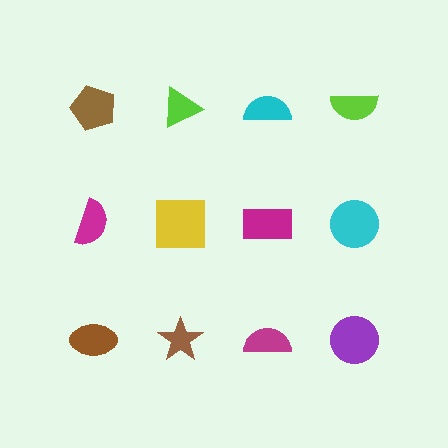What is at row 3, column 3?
A magenta semicircle.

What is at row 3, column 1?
A brown ellipse.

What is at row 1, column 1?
A brown pentagon.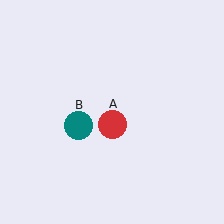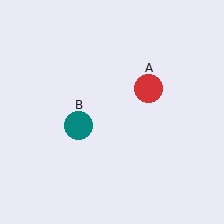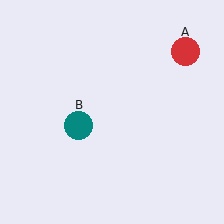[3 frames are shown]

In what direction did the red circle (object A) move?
The red circle (object A) moved up and to the right.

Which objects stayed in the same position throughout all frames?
Teal circle (object B) remained stationary.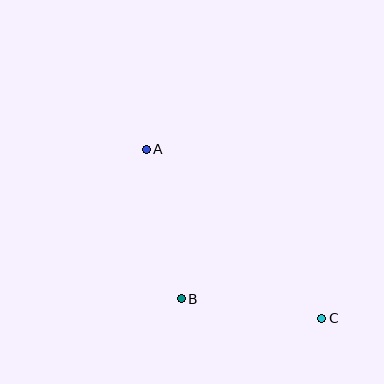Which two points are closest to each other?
Points B and C are closest to each other.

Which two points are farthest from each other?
Points A and C are farthest from each other.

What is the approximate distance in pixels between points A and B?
The distance between A and B is approximately 154 pixels.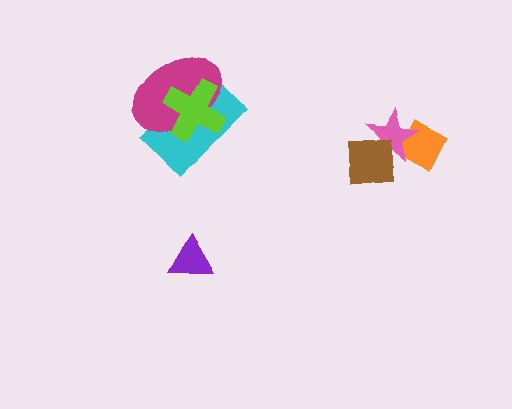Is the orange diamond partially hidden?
Yes, it is partially covered by another shape.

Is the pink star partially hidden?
Yes, it is partially covered by another shape.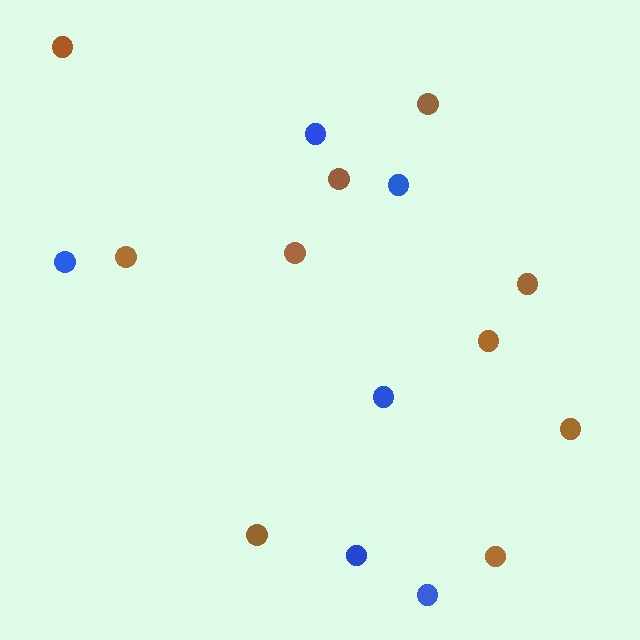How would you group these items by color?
There are 2 groups: one group of brown circles (10) and one group of blue circles (6).